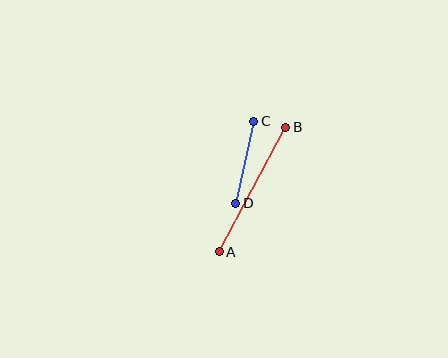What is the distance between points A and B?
The distance is approximately 141 pixels.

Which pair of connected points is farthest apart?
Points A and B are farthest apart.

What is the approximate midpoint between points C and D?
The midpoint is at approximately (245, 162) pixels.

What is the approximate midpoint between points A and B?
The midpoint is at approximately (252, 190) pixels.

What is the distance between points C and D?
The distance is approximately 84 pixels.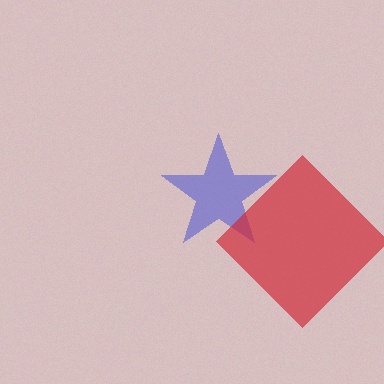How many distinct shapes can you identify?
There are 2 distinct shapes: a blue star, a red diamond.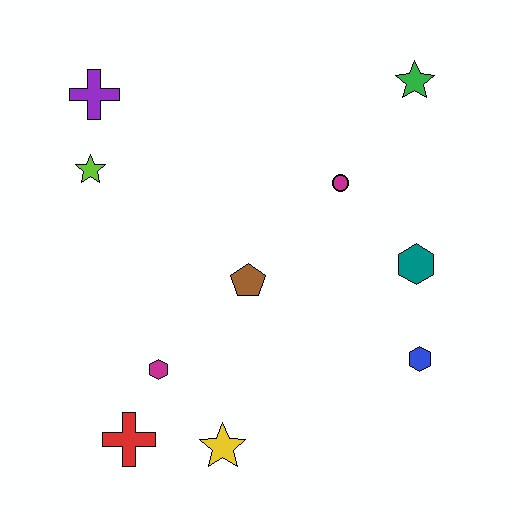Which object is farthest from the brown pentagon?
The green star is farthest from the brown pentagon.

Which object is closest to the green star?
The magenta circle is closest to the green star.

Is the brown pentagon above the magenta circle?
No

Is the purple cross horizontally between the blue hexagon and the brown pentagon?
No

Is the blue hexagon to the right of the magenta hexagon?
Yes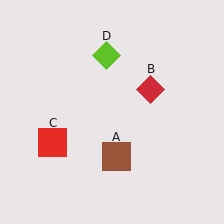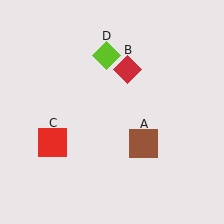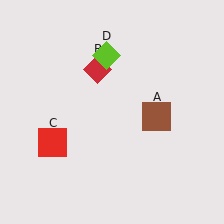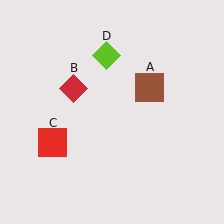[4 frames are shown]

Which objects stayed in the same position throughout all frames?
Red square (object C) and lime diamond (object D) remained stationary.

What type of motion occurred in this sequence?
The brown square (object A), red diamond (object B) rotated counterclockwise around the center of the scene.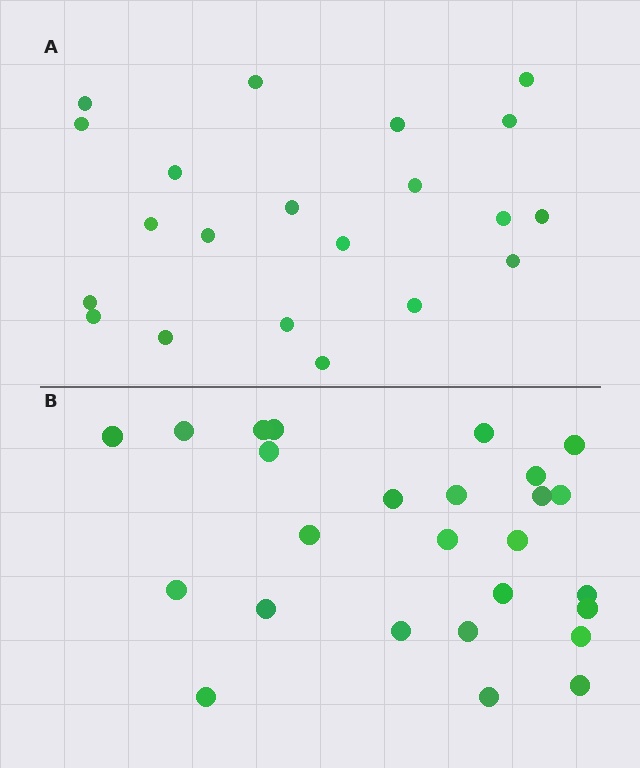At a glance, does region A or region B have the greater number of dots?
Region B (the bottom region) has more dots.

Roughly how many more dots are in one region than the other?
Region B has about 5 more dots than region A.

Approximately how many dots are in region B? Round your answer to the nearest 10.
About 30 dots. (The exact count is 26, which rounds to 30.)